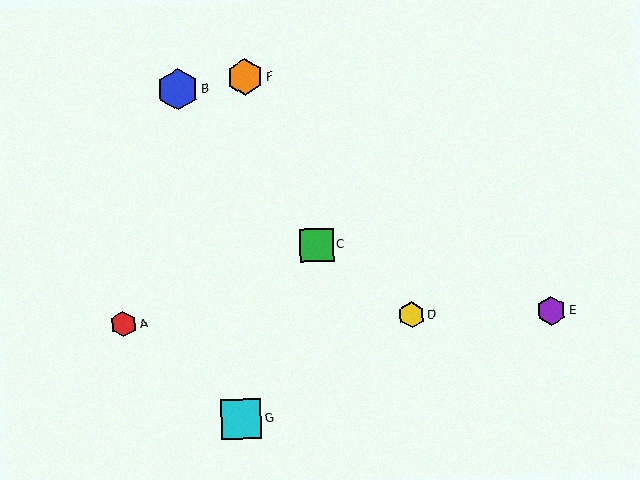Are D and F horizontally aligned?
No, D is at y≈315 and F is at y≈77.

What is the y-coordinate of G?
Object G is at y≈419.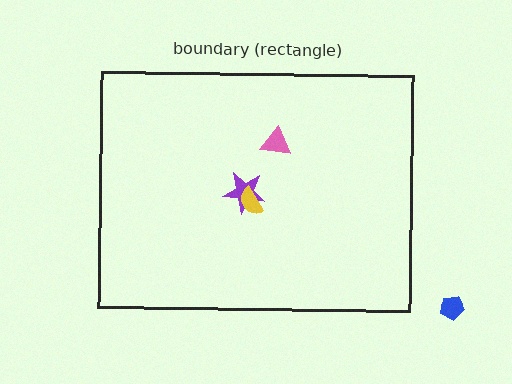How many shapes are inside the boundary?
3 inside, 1 outside.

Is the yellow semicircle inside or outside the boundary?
Inside.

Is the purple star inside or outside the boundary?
Inside.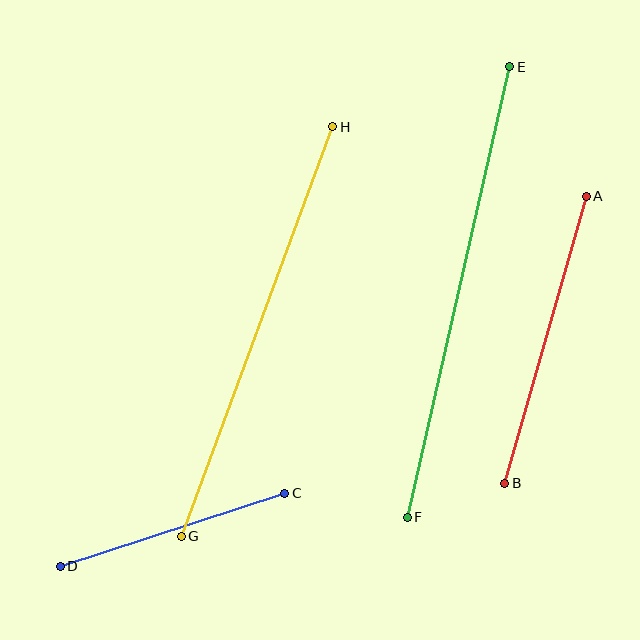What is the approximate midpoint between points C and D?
The midpoint is at approximately (173, 530) pixels.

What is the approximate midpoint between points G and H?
The midpoint is at approximately (257, 332) pixels.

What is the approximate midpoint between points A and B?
The midpoint is at approximately (546, 340) pixels.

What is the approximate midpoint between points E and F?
The midpoint is at approximately (458, 292) pixels.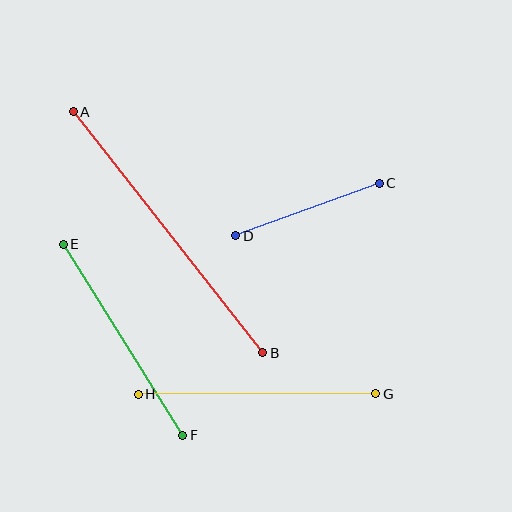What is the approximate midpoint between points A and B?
The midpoint is at approximately (168, 232) pixels.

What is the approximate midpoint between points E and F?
The midpoint is at approximately (123, 340) pixels.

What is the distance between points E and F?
The distance is approximately 225 pixels.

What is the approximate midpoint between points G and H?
The midpoint is at approximately (257, 394) pixels.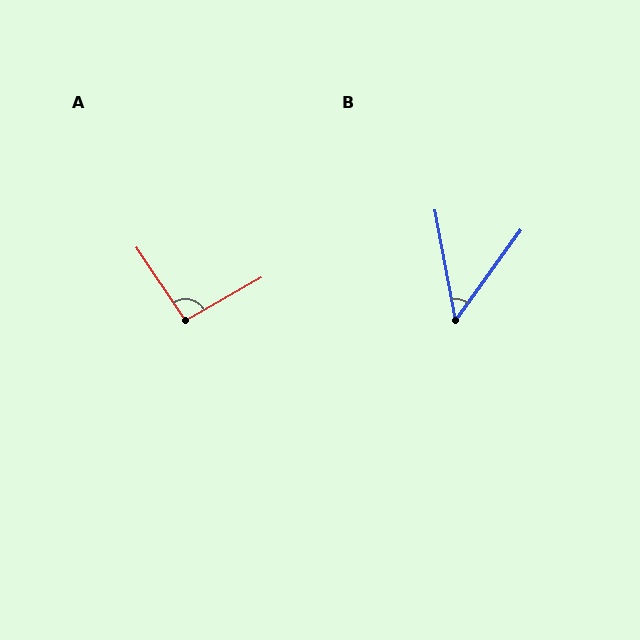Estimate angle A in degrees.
Approximately 94 degrees.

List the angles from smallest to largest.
B (46°), A (94°).